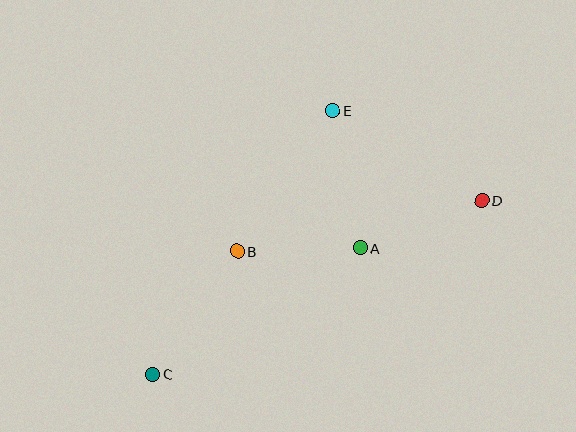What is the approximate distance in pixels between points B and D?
The distance between B and D is approximately 250 pixels.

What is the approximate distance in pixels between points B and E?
The distance between B and E is approximately 171 pixels.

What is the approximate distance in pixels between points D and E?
The distance between D and E is approximately 174 pixels.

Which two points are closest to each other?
Points A and B are closest to each other.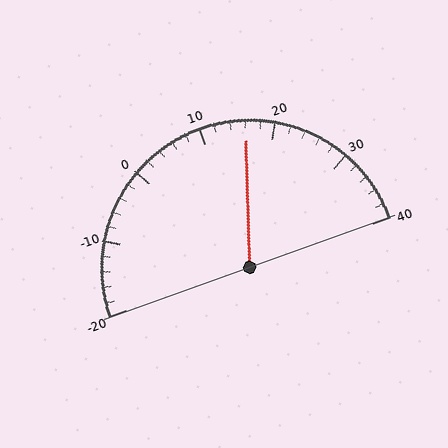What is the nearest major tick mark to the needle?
The nearest major tick mark is 20.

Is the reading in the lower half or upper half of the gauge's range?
The reading is in the upper half of the range (-20 to 40).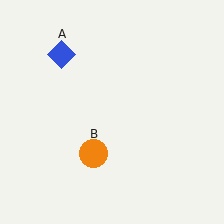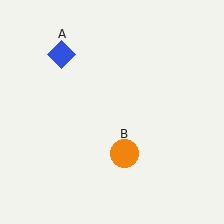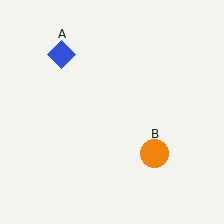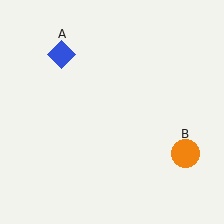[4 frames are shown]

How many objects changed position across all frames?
1 object changed position: orange circle (object B).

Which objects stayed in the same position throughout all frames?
Blue diamond (object A) remained stationary.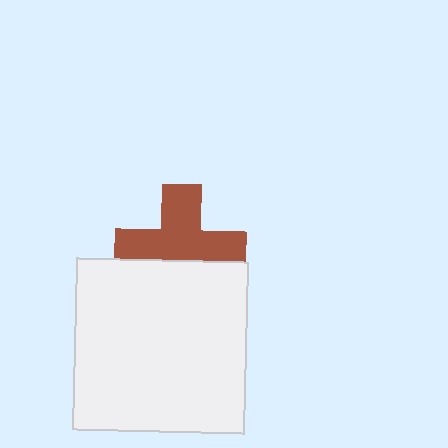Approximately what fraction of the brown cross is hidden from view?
Roughly 35% of the brown cross is hidden behind the white square.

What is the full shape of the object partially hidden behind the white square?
The partially hidden object is a brown cross.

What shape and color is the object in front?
The object in front is a white square.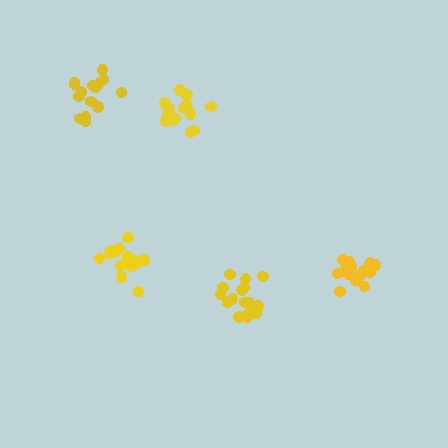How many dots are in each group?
Group 1: 16 dots, Group 2: 17 dots, Group 3: 17 dots, Group 4: 15 dots, Group 5: 15 dots (80 total).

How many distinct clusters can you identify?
There are 5 distinct clusters.